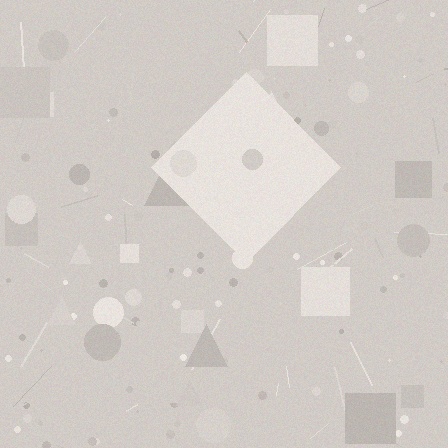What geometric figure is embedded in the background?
A diamond is embedded in the background.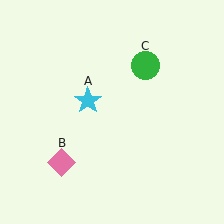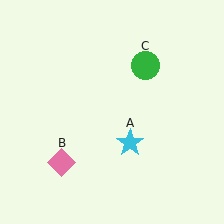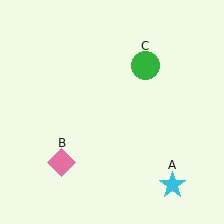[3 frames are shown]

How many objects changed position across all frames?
1 object changed position: cyan star (object A).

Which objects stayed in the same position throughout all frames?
Pink diamond (object B) and green circle (object C) remained stationary.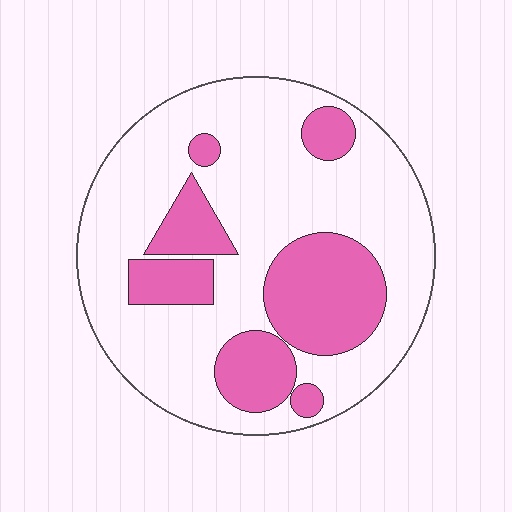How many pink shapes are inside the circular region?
7.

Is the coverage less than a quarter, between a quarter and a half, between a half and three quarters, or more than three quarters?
Between a quarter and a half.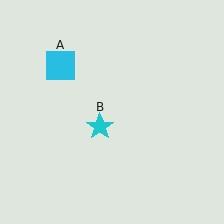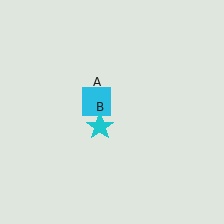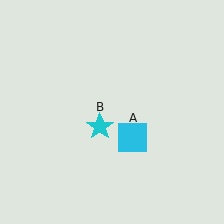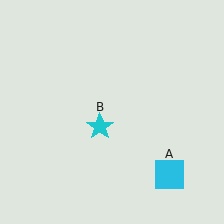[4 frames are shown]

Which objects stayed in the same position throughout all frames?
Cyan star (object B) remained stationary.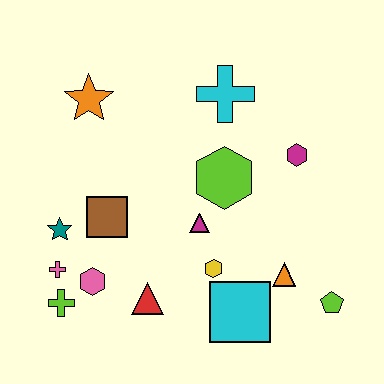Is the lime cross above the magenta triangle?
No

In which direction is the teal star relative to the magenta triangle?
The teal star is to the left of the magenta triangle.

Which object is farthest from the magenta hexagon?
The lime cross is farthest from the magenta hexagon.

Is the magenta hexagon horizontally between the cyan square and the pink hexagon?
No